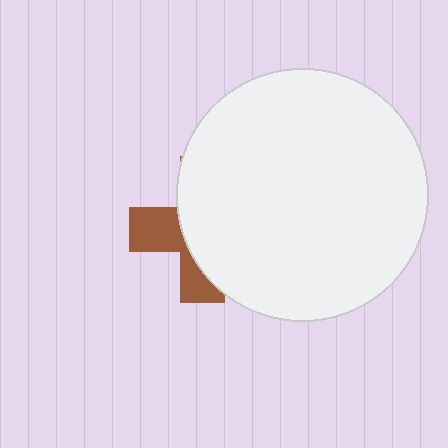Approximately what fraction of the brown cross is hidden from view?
Roughly 66% of the brown cross is hidden behind the white circle.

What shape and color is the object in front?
The object in front is a white circle.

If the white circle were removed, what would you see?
You would see the complete brown cross.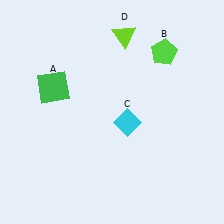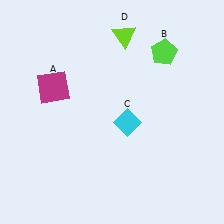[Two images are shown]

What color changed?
The square (A) changed from green in Image 1 to magenta in Image 2.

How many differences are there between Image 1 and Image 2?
There is 1 difference between the two images.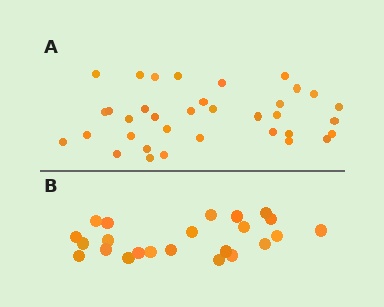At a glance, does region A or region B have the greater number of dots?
Region A (the top region) has more dots.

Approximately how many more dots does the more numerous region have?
Region A has roughly 12 or so more dots than region B.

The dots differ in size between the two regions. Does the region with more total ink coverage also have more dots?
No. Region B has more total ink coverage because its dots are larger, but region A actually contains more individual dots. Total area can be misleading — the number of items is what matters here.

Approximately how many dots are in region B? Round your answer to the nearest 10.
About 20 dots. (The exact count is 23, which rounds to 20.)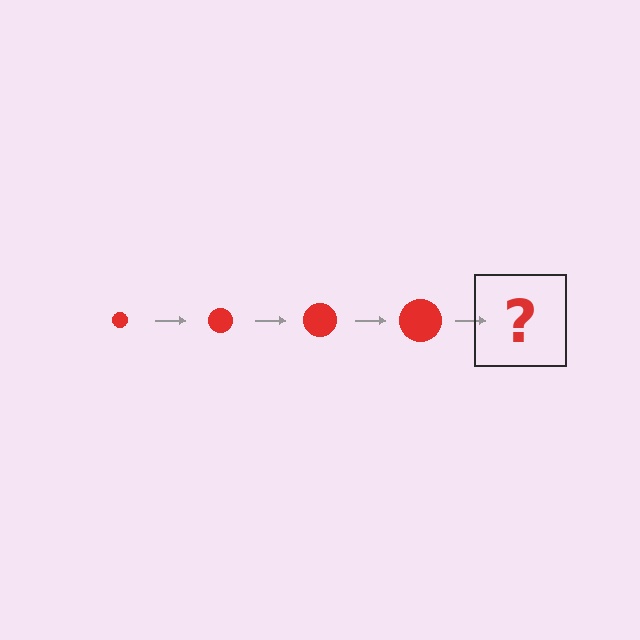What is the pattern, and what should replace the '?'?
The pattern is that the circle gets progressively larger each step. The '?' should be a red circle, larger than the previous one.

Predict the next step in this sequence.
The next step is a red circle, larger than the previous one.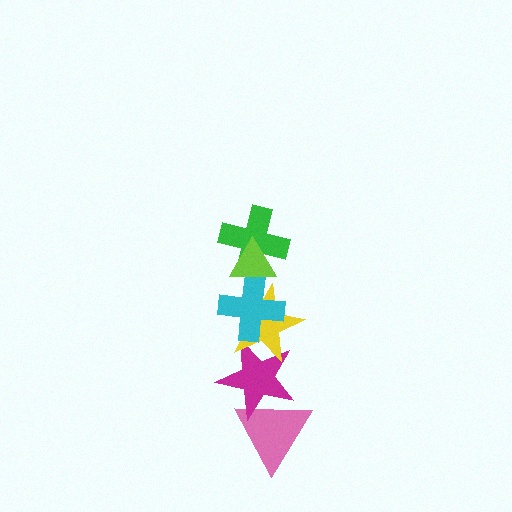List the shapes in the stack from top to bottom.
From top to bottom: the lime triangle, the green cross, the cyan cross, the yellow star, the magenta star, the pink triangle.